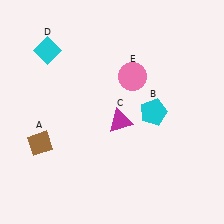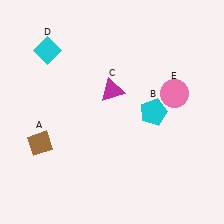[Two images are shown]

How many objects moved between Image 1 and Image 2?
2 objects moved between the two images.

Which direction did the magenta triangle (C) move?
The magenta triangle (C) moved up.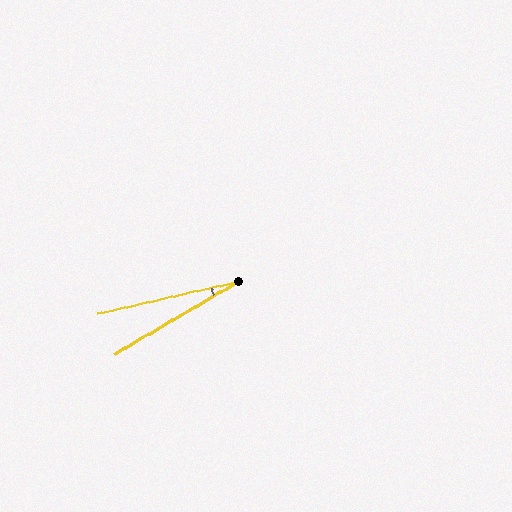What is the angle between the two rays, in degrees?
Approximately 17 degrees.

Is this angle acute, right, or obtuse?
It is acute.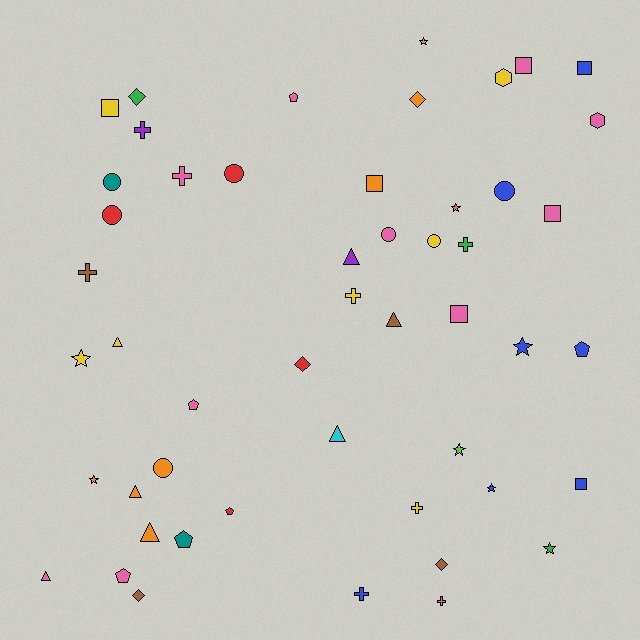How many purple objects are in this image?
There are 2 purple objects.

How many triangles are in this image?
There are 7 triangles.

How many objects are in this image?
There are 50 objects.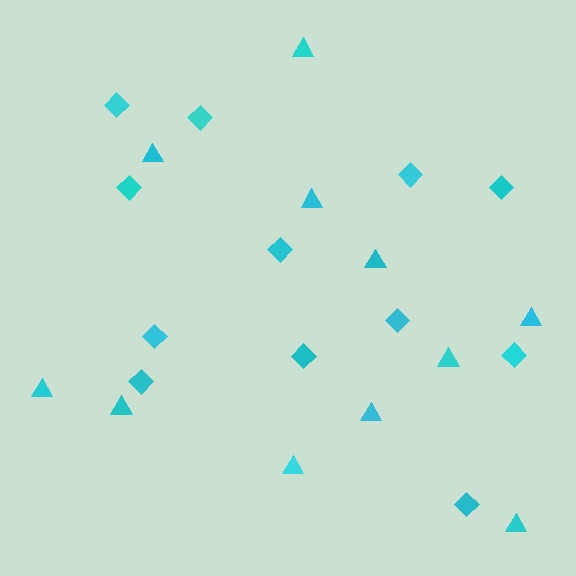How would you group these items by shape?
There are 2 groups: one group of diamonds (12) and one group of triangles (11).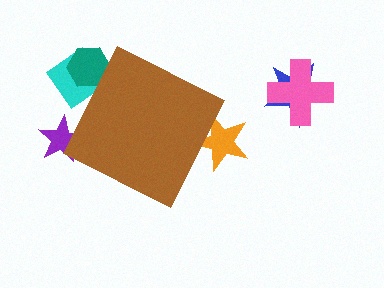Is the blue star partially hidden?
No, the blue star is fully visible.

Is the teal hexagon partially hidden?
Yes, the teal hexagon is partially hidden behind the brown diamond.